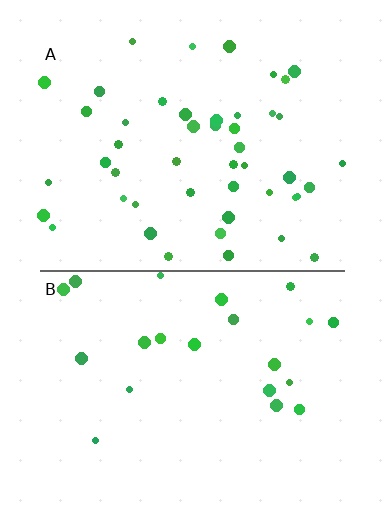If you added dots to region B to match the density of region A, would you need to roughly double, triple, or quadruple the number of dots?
Approximately double.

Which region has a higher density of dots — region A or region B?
A (the top).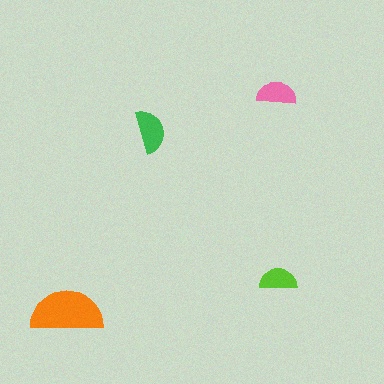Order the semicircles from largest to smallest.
the orange one, the green one, the pink one, the lime one.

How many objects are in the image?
There are 4 objects in the image.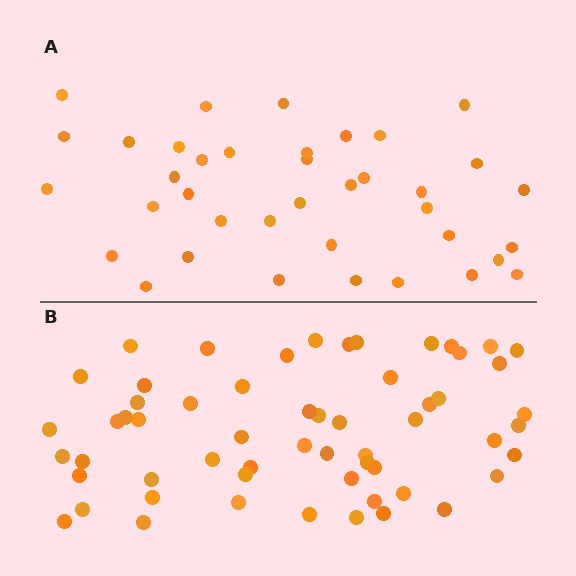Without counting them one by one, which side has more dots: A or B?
Region B (the bottom region) has more dots.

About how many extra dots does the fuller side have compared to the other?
Region B has approximately 20 more dots than region A.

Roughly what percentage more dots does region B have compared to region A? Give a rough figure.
About 55% more.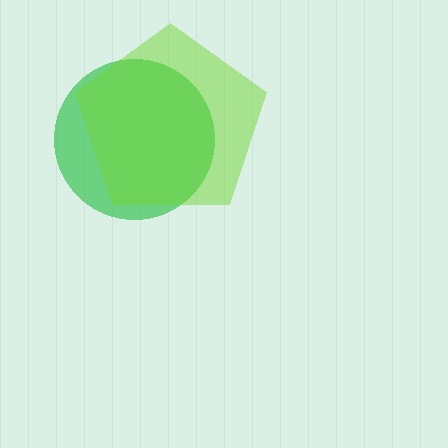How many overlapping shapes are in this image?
There are 2 overlapping shapes in the image.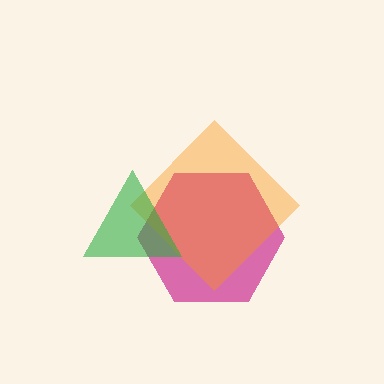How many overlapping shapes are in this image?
There are 3 overlapping shapes in the image.